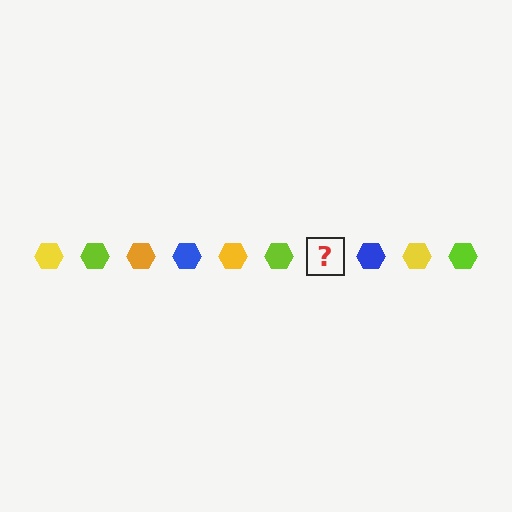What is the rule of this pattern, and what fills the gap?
The rule is that the pattern cycles through yellow, lime, orange, blue hexagons. The gap should be filled with an orange hexagon.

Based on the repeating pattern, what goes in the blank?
The blank should be an orange hexagon.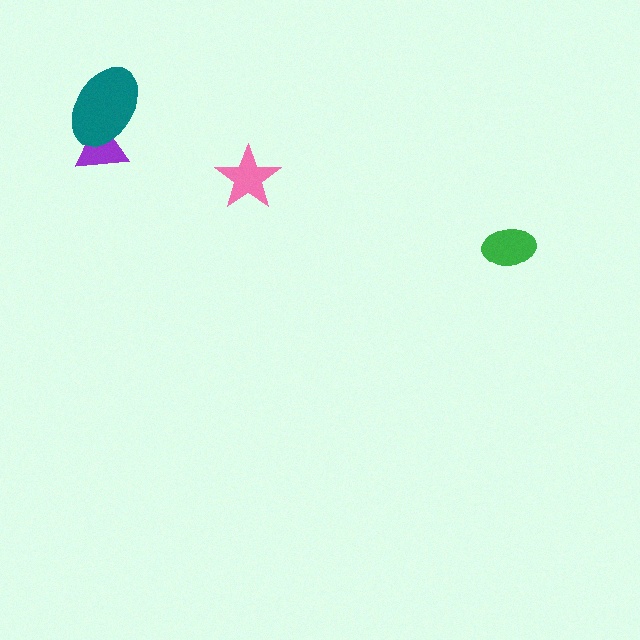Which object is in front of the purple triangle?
The teal ellipse is in front of the purple triangle.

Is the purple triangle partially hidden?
Yes, it is partially covered by another shape.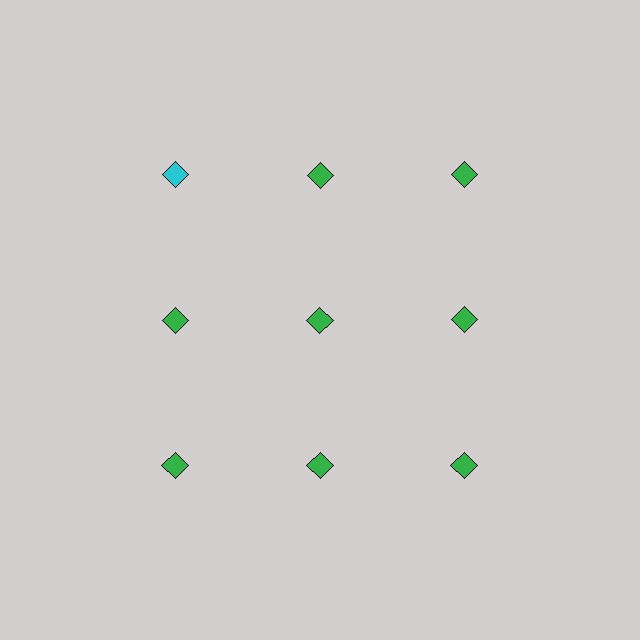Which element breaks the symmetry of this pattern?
The cyan diamond in the top row, leftmost column breaks the symmetry. All other shapes are green diamonds.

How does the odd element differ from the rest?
It has a different color: cyan instead of green.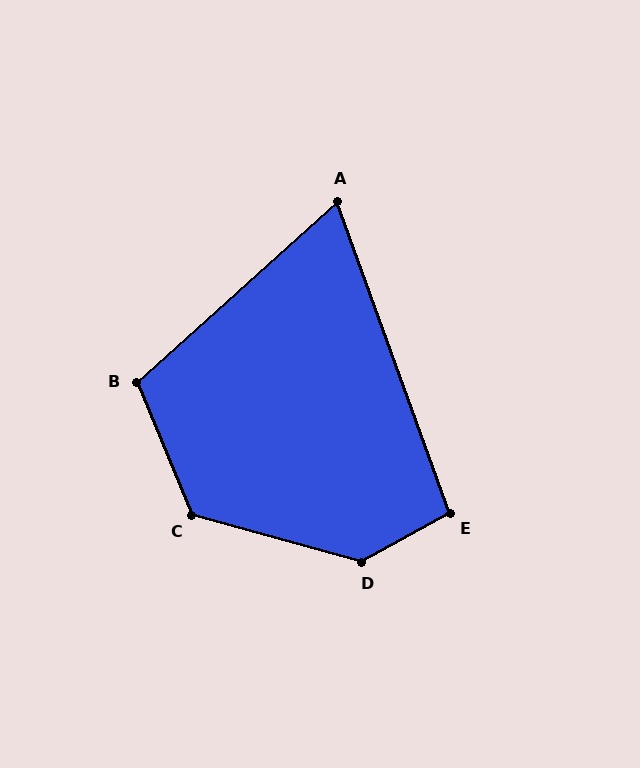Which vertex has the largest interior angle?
D, at approximately 135 degrees.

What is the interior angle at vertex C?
Approximately 128 degrees (obtuse).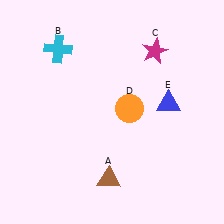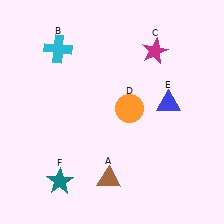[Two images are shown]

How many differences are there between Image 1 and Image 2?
There is 1 difference between the two images.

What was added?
A teal star (F) was added in Image 2.